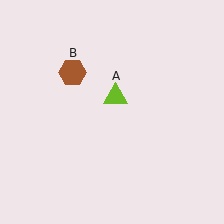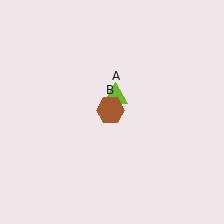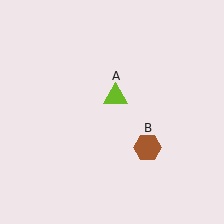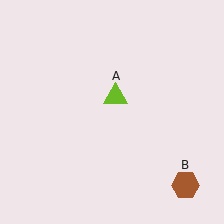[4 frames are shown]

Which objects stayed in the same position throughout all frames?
Lime triangle (object A) remained stationary.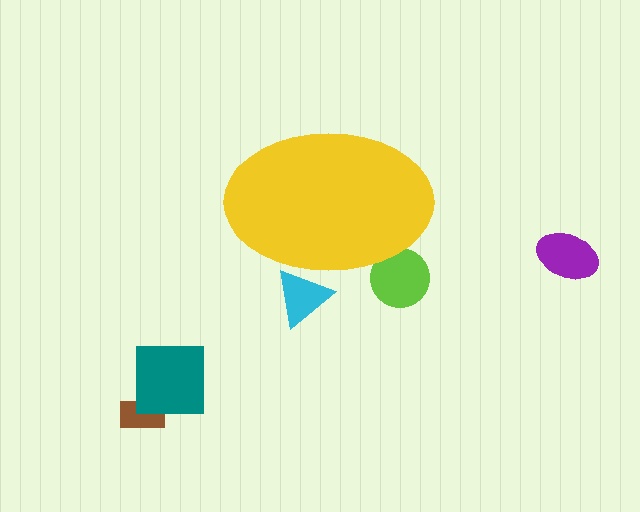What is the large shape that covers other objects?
A yellow ellipse.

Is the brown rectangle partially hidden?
No, the brown rectangle is fully visible.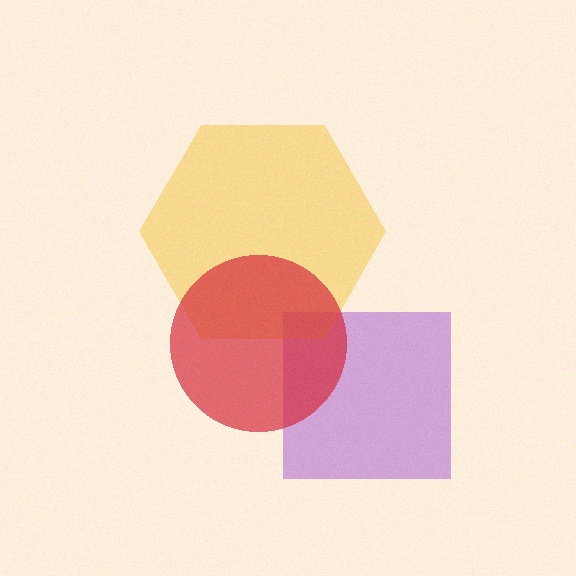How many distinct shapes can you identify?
There are 3 distinct shapes: a purple square, a yellow hexagon, a red circle.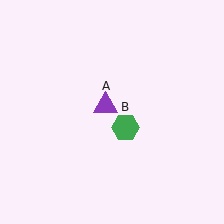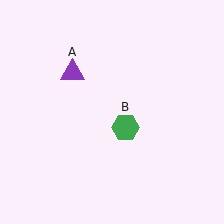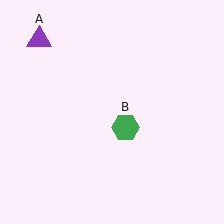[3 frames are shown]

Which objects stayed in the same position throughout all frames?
Green hexagon (object B) remained stationary.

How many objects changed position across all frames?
1 object changed position: purple triangle (object A).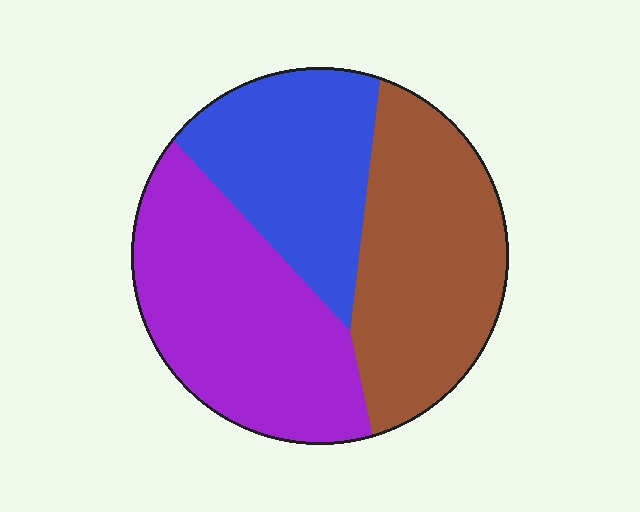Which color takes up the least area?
Blue, at roughly 25%.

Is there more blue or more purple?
Purple.